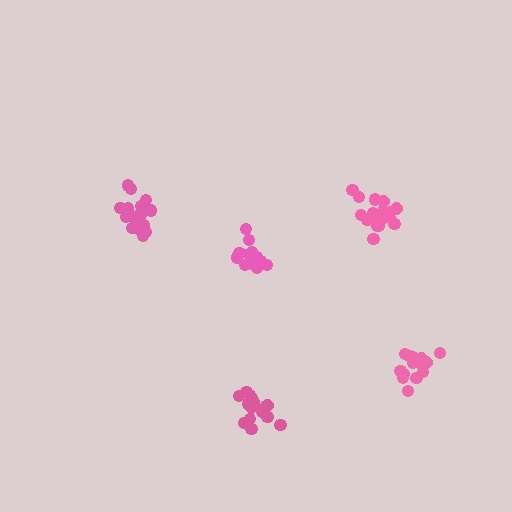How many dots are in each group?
Group 1: 20 dots, Group 2: 15 dots, Group 3: 19 dots, Group 4: 15 dots, Group 5: 18 dots (87 total).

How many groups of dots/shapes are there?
There are 5 groups.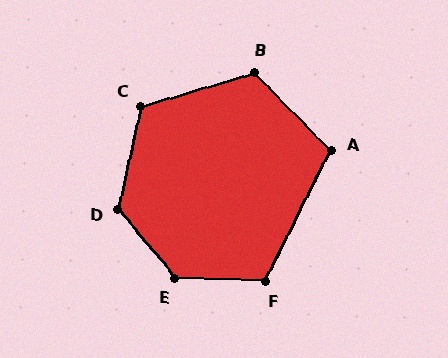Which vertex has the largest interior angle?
E, at approximately 132 degrees.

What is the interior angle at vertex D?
Approximately 128 degrees (obtuse).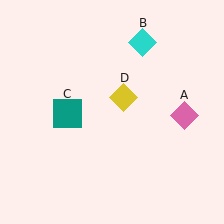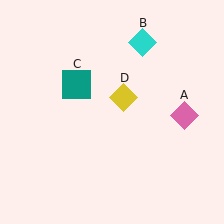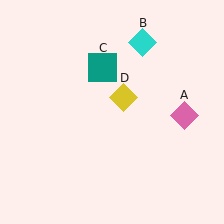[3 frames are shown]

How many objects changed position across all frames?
1 object changed position: teal square (object C).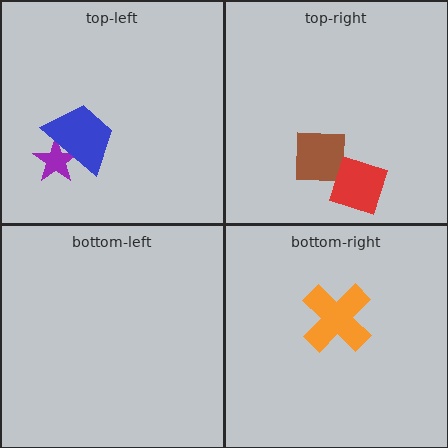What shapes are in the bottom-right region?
The orange cross.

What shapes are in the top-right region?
The brown square, the red diamond.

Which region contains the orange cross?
The bottom-right region.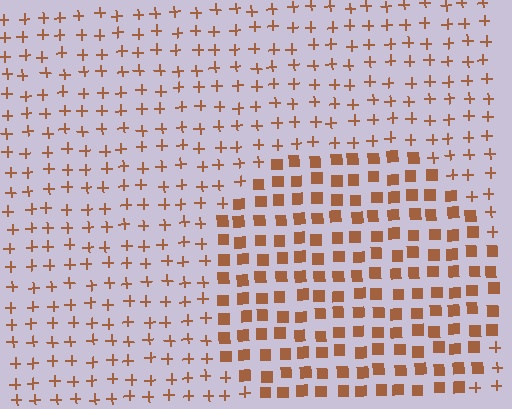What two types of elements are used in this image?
The image uses squares inside the circle region and plus signs outside it.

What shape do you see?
I see a circle.